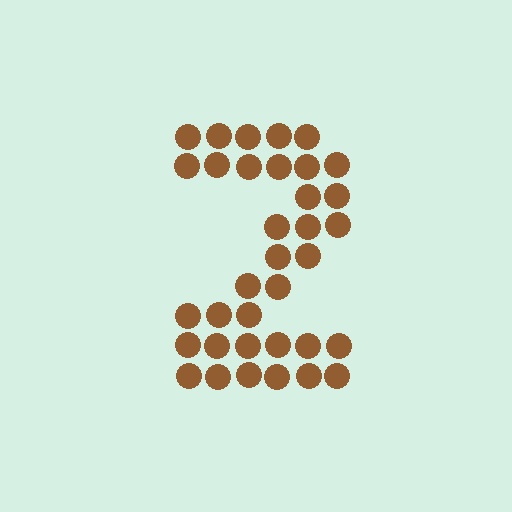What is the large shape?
The large shape is the digit 2.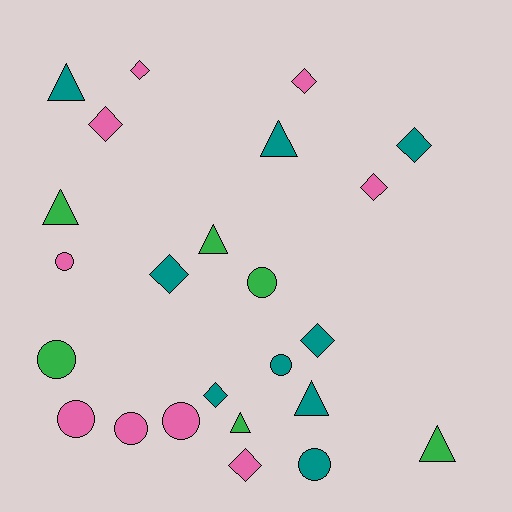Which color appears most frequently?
Teal, with 9 objects.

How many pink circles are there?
There are 4 pink circles.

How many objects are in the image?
There are 24 objects.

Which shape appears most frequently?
Diamond, with 9 objects.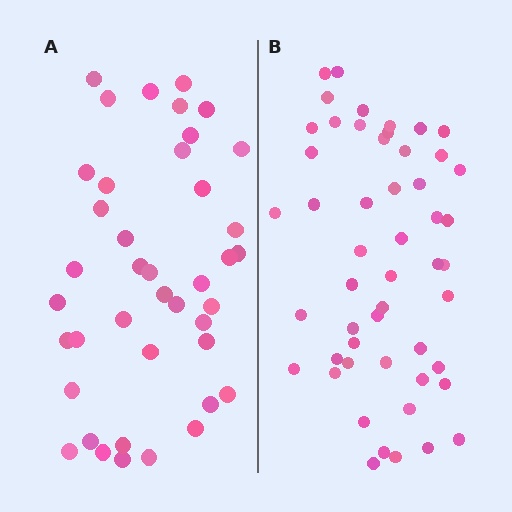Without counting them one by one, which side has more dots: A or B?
Region B (the right region) has more dots.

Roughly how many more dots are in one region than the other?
Region B has roughly 10 or so more dots than region A.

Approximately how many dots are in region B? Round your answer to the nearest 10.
About 50 dots. (The exact count is 51, which rounds to 50.)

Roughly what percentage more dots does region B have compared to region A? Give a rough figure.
About 25% more.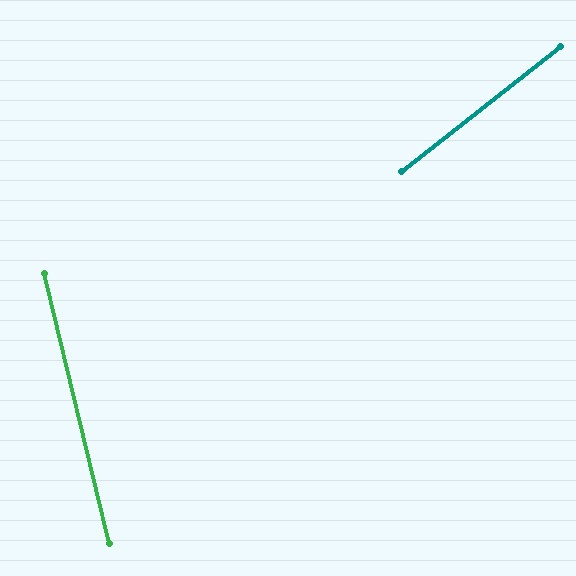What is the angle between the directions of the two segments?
Approximately 65 degrees.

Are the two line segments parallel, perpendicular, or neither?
Neither parallel nor perpendicular — they differ by about 65°.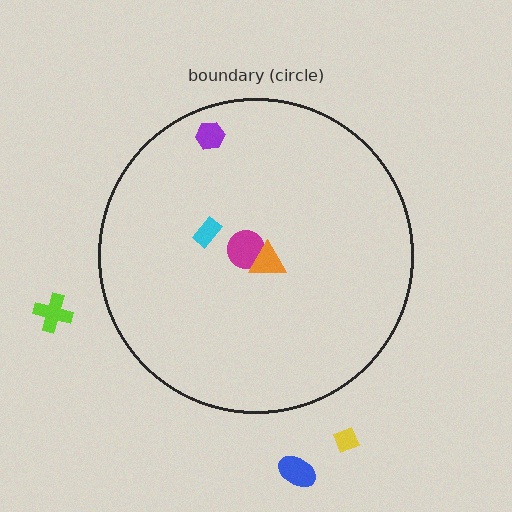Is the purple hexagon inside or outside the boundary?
Inside.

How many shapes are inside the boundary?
4 inside, 3 outside.